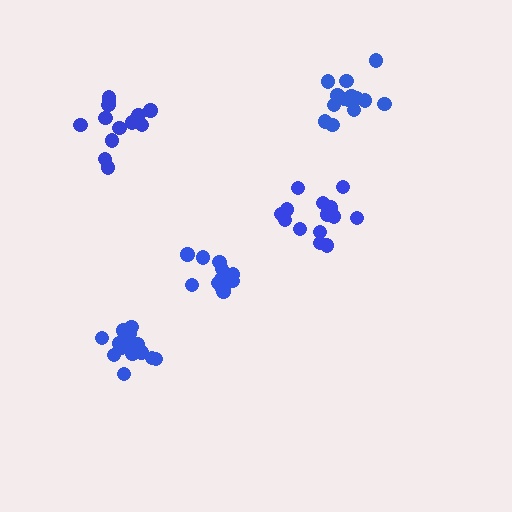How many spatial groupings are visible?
There are 5 spatial groupings.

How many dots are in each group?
Group 1: 12 dots, Group 2: 14 dots, Group 3: 14 dots, Group 4: 14 dots, Group 5: 16 dots (70 total).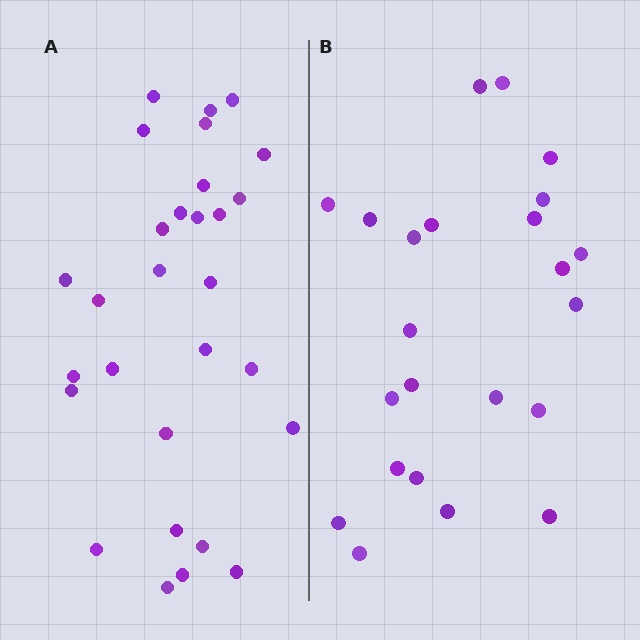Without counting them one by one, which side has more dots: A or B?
Region A (the left region) has more dots.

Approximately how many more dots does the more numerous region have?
Region A has about 6 more dots than region B.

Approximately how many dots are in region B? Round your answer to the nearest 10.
About 20 dots. (The exact count is 23, which rounds to 20.)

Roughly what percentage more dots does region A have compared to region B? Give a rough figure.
About 25% more.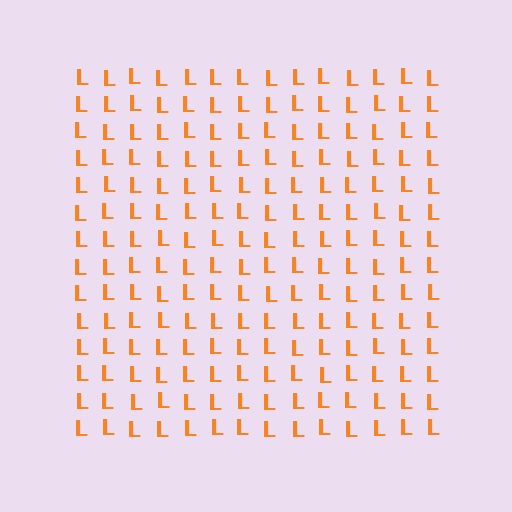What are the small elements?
The small elements are letter L's.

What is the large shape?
The large shape is a square.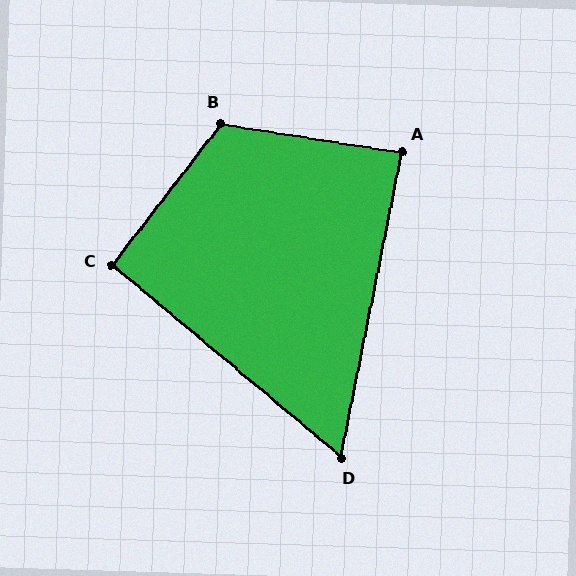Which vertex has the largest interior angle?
B, at approximately 119 degrees.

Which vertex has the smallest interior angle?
D, at approximately 61 degrees.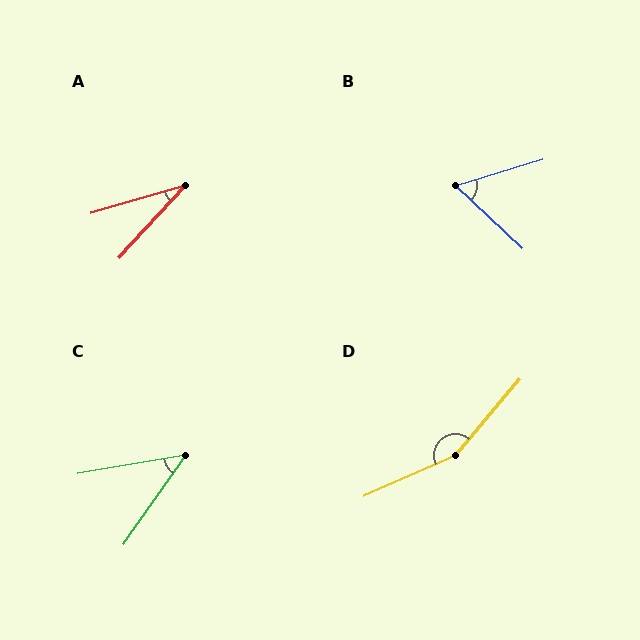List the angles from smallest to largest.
A (31°), C (45°), B (60°), D (154°).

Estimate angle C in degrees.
Approximately 45 degrees.